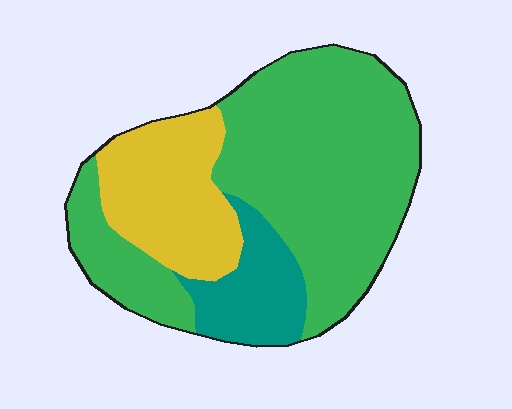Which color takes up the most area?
Green, at roughly 65%.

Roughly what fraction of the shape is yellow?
Yellow takes up about one quarter (1/4) of the shape.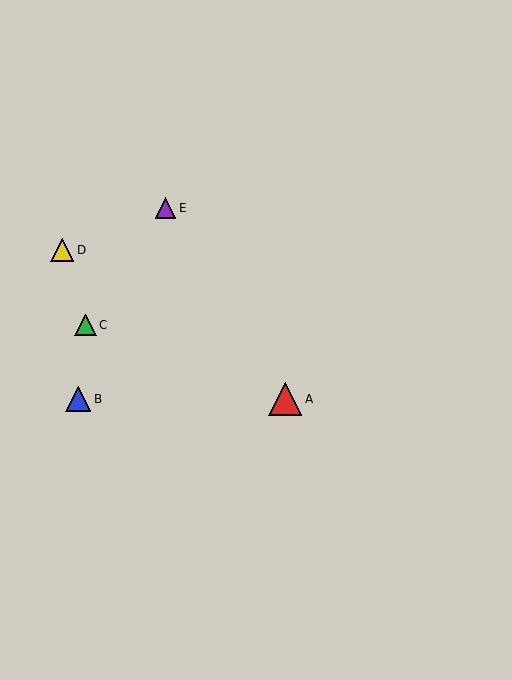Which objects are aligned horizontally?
Objects A, B are aligned horizontally.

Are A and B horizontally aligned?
Yes, both are at y≈399.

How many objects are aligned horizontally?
2 objects (A, B) are aligned horizontally.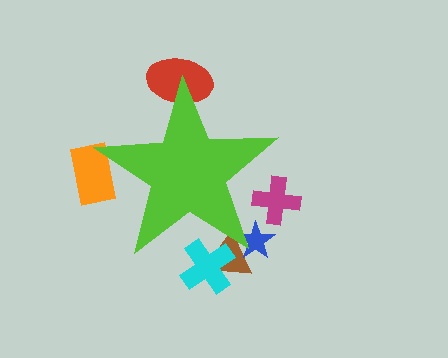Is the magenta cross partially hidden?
Yes, the magenta cross is partially hidden behind the lime star.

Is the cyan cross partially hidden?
Yes, the cyan cross is partially hidden behind the lime star.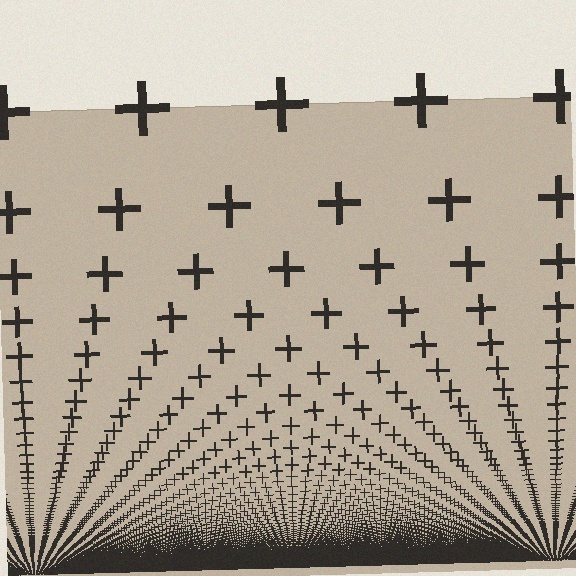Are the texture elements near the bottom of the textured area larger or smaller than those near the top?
Smaller. The gradient is inverted — elements near the bottom are smaller and denser.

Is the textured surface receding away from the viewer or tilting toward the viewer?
The surface appears to tilt toward the viewer. Texture elements get larger and sparser toward the top.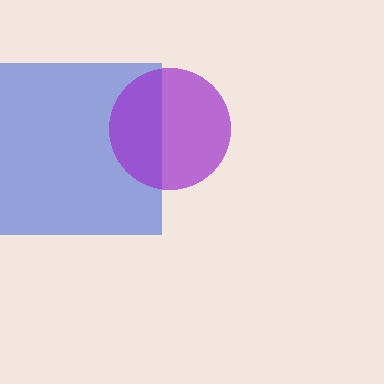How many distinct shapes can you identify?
There are 2 distinct shapes: a blue square, a purple circle.